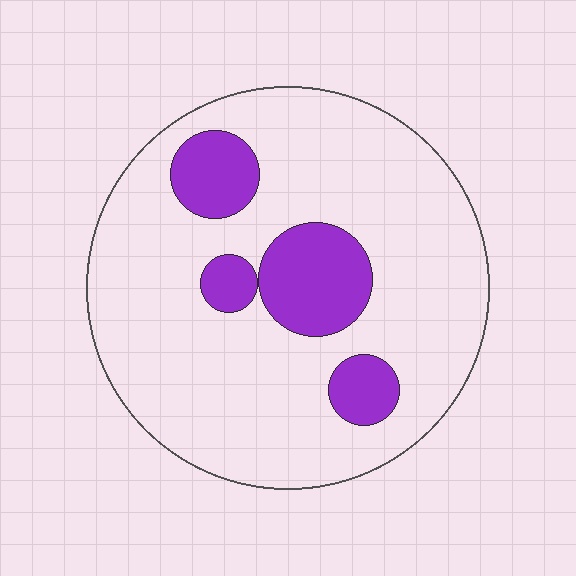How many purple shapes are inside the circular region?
4.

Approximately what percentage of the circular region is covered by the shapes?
Approximately 20%.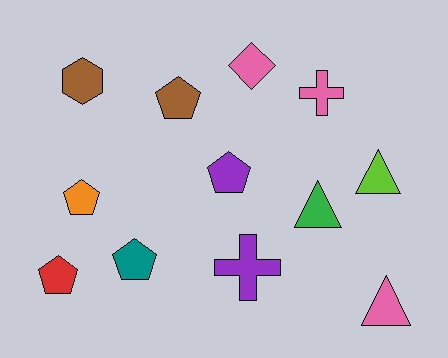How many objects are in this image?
There are 12 objects.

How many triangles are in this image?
There are 3 triangles.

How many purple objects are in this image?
There are 2 purple objects.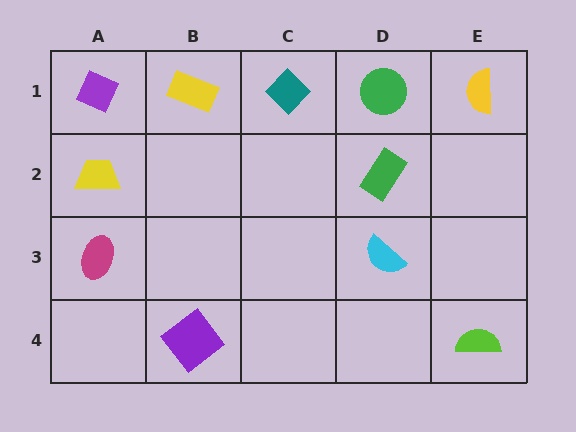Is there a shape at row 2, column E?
No, that cell is empty.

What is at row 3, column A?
A magenta ellipse.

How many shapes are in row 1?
5 shapes.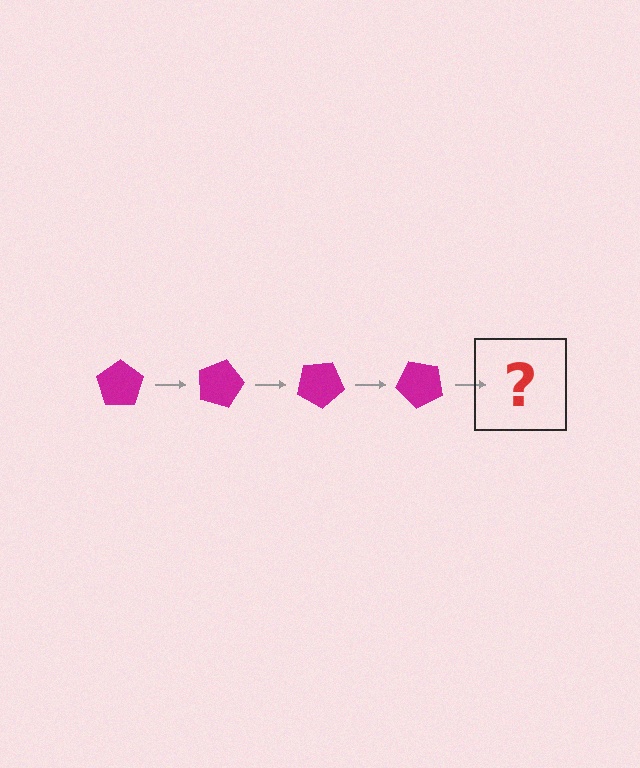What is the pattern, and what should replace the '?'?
The pattern is that the pentagon rotates 15 degrees each step. The '?' should be a magenta pentagon rotated 60 degrees.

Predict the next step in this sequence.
The next step is a magenta pentagon rotated 60 degrees.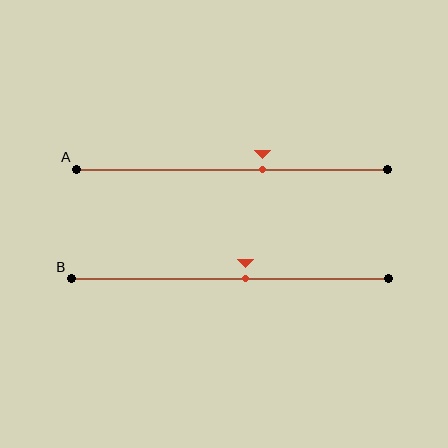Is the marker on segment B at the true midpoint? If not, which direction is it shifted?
No, the marker on segment B is shifted to the right by about 5% of the segment length.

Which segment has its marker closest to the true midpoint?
Segment B has its marker closest to the true midpoint.